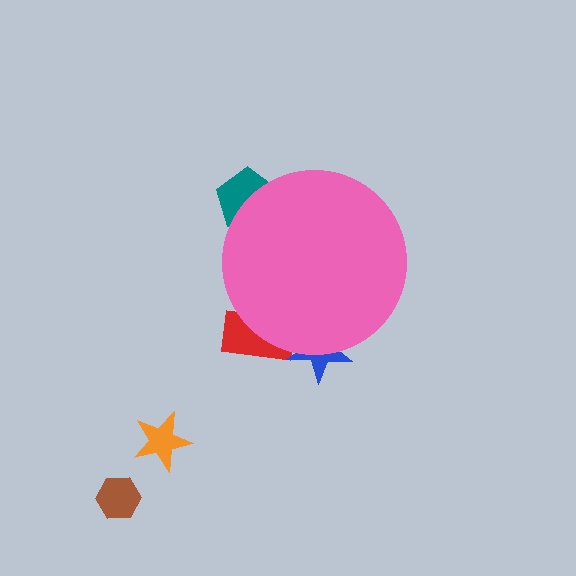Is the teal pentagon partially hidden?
Yes, the teal pentagon is partially hidden behind the pink circle.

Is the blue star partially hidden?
Yes, the blue star is partially hidden behind the pink circle.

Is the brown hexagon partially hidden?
No, the brown hexagon is fully visible.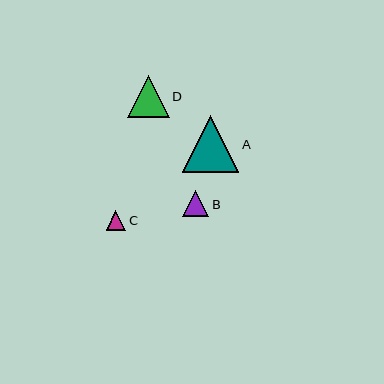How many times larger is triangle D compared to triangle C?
Triangle D is approximately 2.1 times the size of triangle C.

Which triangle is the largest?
Triangle A is the largest with a size of approximately 56 pixels.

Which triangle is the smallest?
Triangle C is the smallest with a size of approximately 20 pixels.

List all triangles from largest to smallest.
From largest to smallest: A, D, B, C.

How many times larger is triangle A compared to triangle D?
Triangle A is approximately 1.3 times the size of triangle D.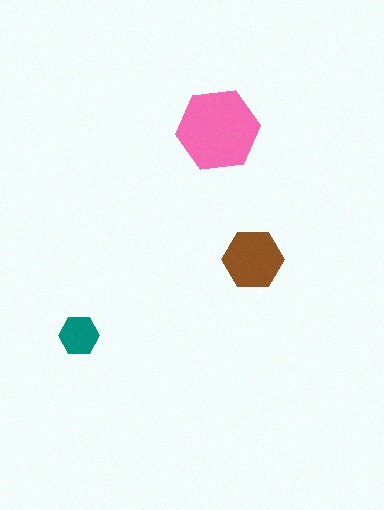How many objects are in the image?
There are 3 objects in the image.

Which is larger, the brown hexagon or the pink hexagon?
The pink one.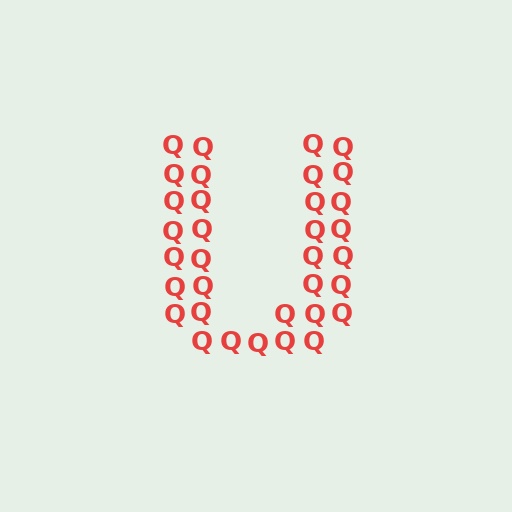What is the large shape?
The large shape is the letter U.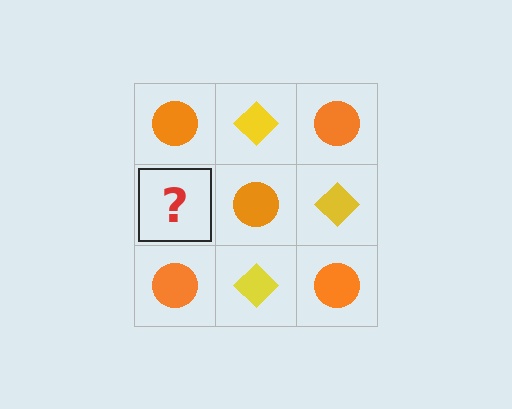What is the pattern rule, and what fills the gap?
The rule is that it alternates orange circle and yellow diamond in a checkerboard pattern. The gap should be filled with a yellow diamond.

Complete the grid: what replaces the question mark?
The question mark should be replaced with a yellow diamond.